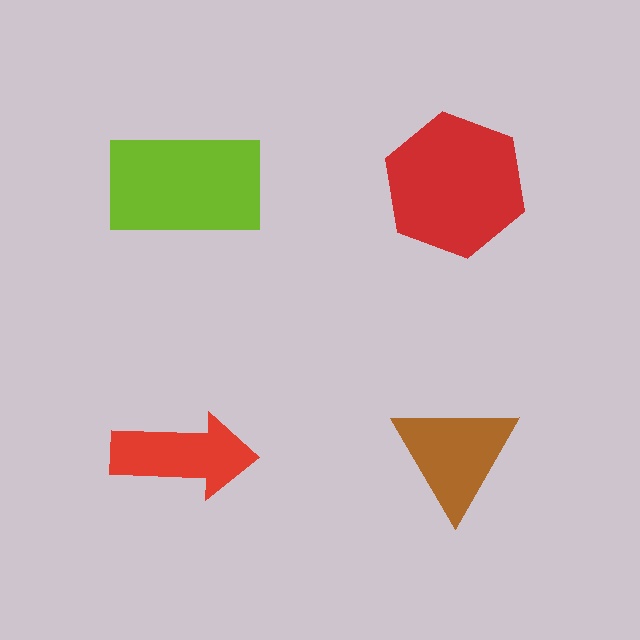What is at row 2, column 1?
A red arrow.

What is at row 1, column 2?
A red hexagon.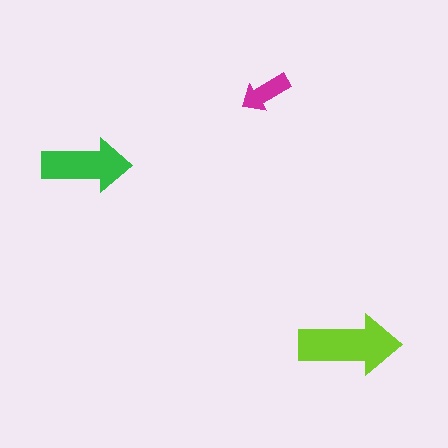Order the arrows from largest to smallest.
the lime one, the green one, the magenta one.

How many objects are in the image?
There are 3 objects in the image.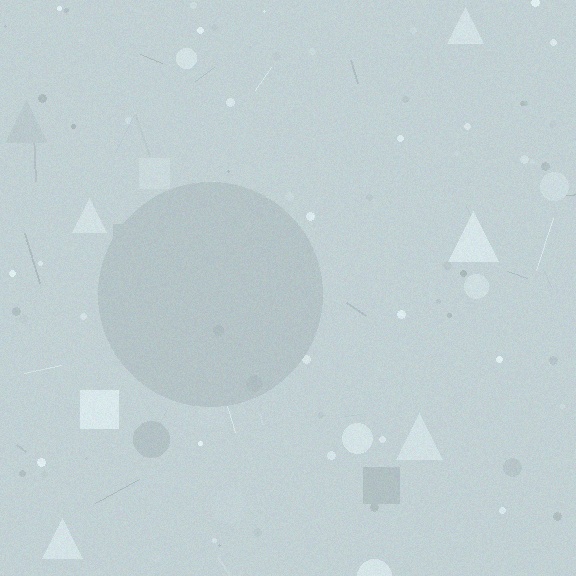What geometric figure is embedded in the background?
A circle is embedded in the background.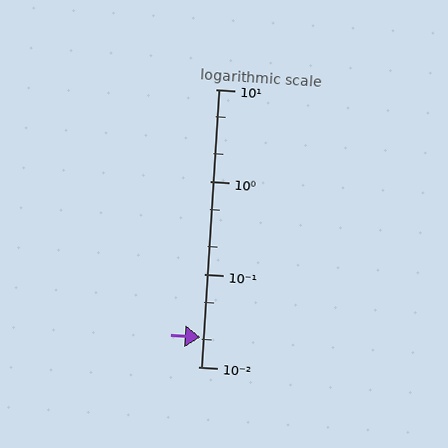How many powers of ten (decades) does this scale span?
The scale spans 3 decades, from 0.01 to 10.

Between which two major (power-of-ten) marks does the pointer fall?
The pointer is between 0.01 and 0.1.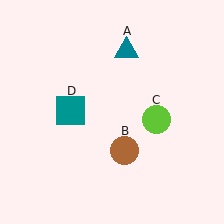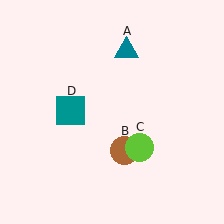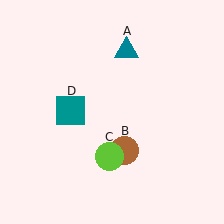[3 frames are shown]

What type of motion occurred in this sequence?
The lime circle (object C) rotated clockwise around the center of the scene.